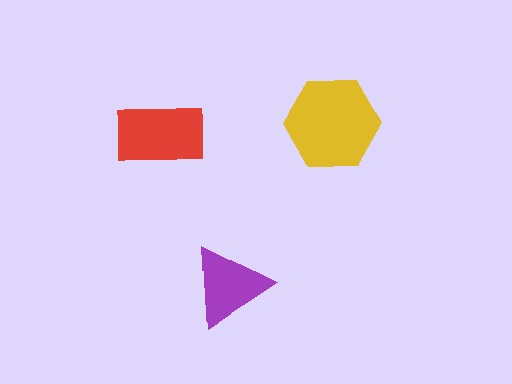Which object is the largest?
The yellow hexagon.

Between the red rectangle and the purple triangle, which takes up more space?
The red rectangle.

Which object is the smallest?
The purple triangle.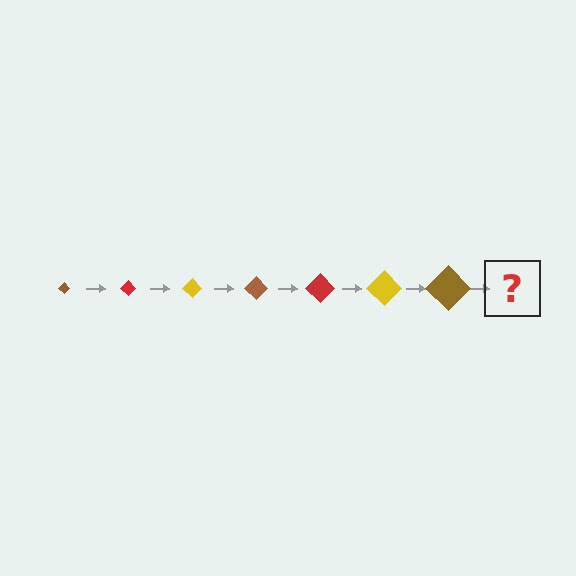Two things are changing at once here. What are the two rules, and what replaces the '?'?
The two rules are that the diamond grows larger each step and the color cycles through brown, red, and yellow. The '?' should be a red diamond, larger than the previous one.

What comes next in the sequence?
The next element should be a red diamond, larger than the previous one.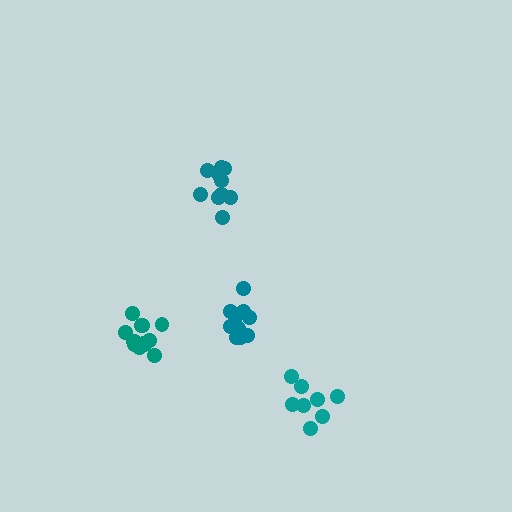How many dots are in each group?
Group 1: 13 dots, Group 2: 11 dots, Group 3: 8 dots, Group 4: 13 dots (45 total).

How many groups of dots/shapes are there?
There are 4 groups.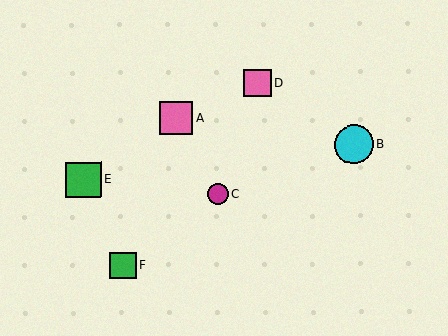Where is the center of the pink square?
The center of the pink square is at (176, 118).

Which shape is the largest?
The cyan circle (labeled B) is the largest.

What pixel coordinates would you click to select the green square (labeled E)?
Click at (84, 179) to select the green square E.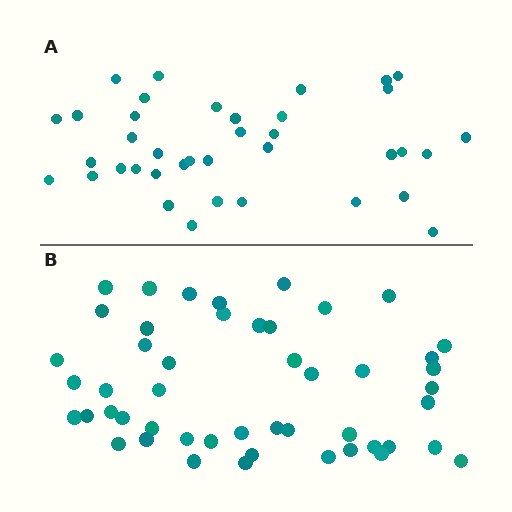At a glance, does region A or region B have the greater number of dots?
Region B (the bottom region) has more dots.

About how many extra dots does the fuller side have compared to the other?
Region B has roughly 12 or so more dots than region A.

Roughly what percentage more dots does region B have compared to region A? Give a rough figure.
About 30% more.